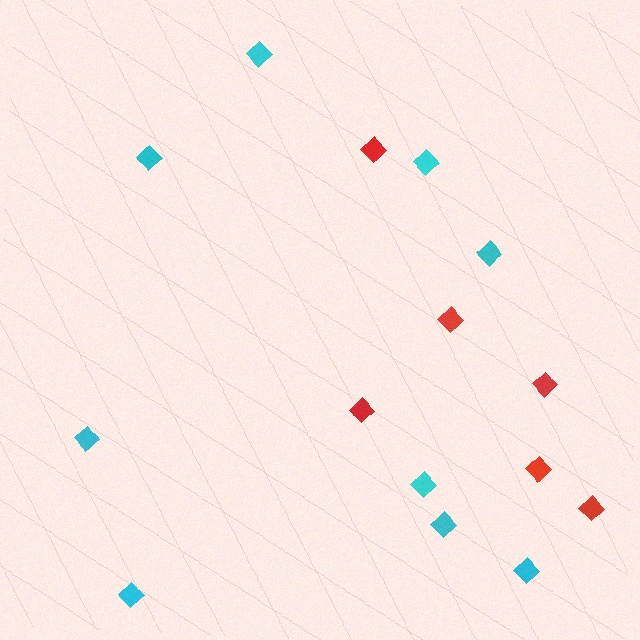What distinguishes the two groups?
There are 2 groups: one group of red diamonds (6) and one group of cyan diamonds (9).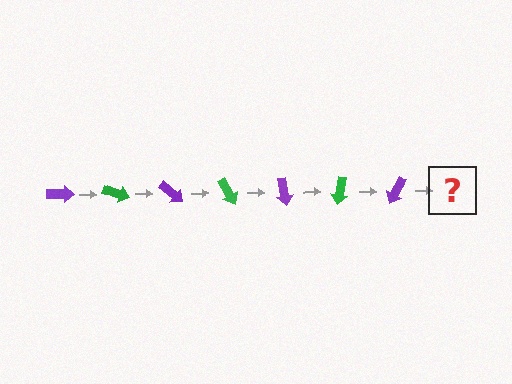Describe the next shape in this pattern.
It should be a green arrow, rotated 140 degrees from the start.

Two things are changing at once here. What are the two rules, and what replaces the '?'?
The two rules are that it rotates 20 degrees each step and the color cycles through purple and green. The '?' should be a green arrow, rotated 140 degrees from the start.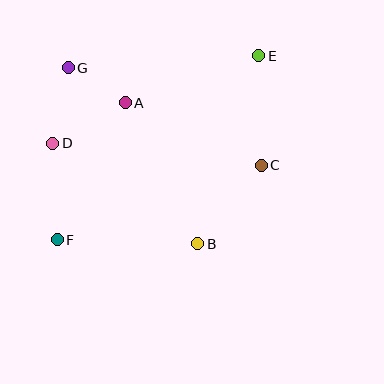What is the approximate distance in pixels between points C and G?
The distance between C and G is approximately 216 pixels.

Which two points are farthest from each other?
Points E and F are farthest from each other.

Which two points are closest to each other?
Points A and G are closest to each other.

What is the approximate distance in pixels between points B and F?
The distance between B and F is approximately 141 pixels.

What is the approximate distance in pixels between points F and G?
The distance between F and G is approximately 172 pixels.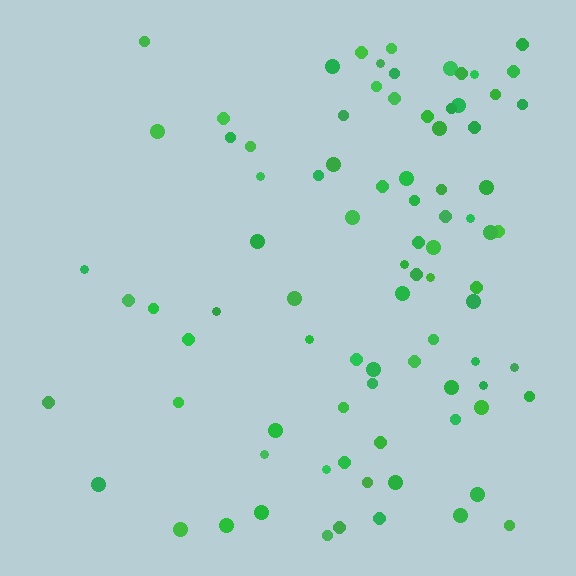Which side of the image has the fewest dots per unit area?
The left.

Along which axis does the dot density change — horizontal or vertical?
Horizontal.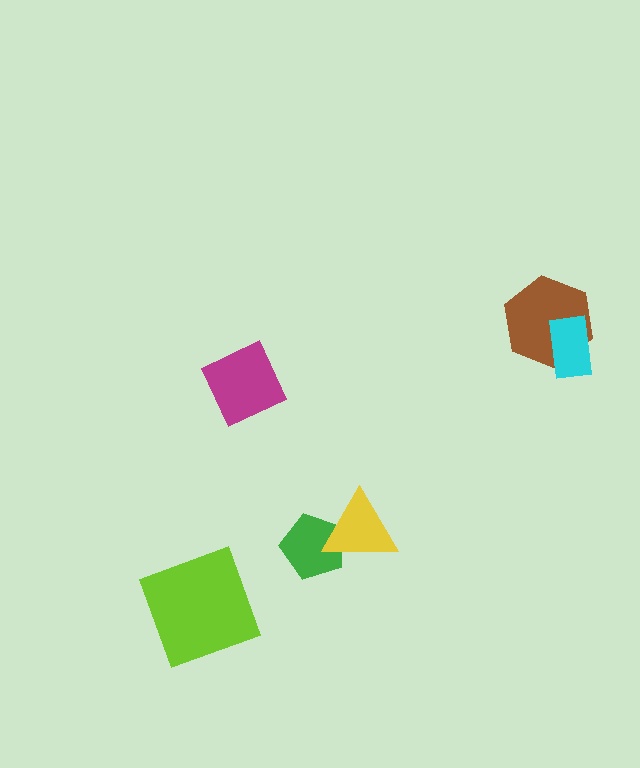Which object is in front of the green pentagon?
The yellow triangle is in front of the green pentagon.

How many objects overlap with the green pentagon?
1 object overlaps with the green pentagon.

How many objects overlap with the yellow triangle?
1 object overlaps with the yellow triangle.